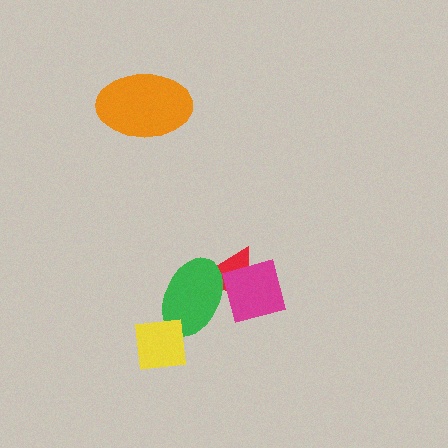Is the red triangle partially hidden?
Yes, it is partially covered by another shape.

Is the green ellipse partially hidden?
Yes, it is partially covered by another shape.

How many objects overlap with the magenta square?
1 object overlaps with the magenta square.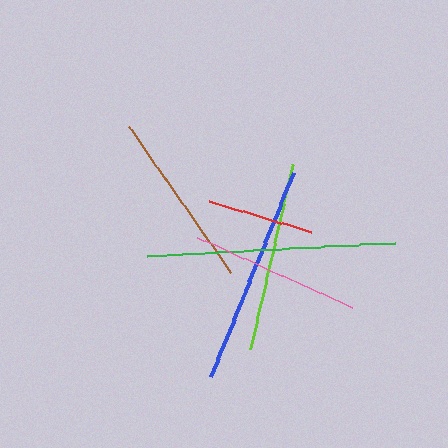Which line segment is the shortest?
The red line is the shortest at approximately 106 pixels.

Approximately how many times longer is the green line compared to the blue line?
The green line is approximately 1.1 times the length of the blue line.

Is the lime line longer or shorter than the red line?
The lime line is longer than the red line.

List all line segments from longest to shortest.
From longest to shortest: green, blue, lime, brown, pink, red.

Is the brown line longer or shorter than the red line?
The brown line is longer than the red line.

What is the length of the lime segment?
The lime segment is approximately 191 pixels long.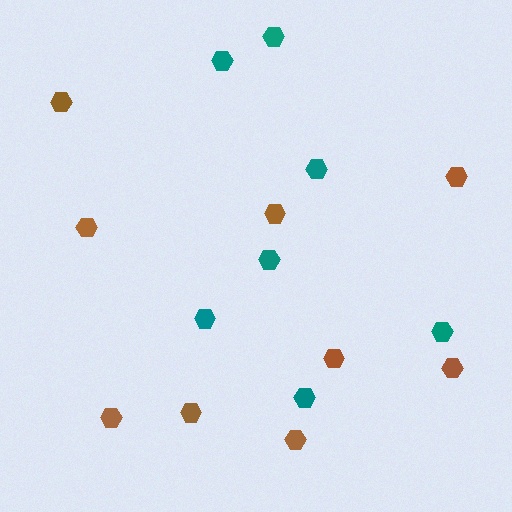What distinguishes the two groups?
There are 2 groups: one group of brown hexagons (9) and one group of teal hexagons (7).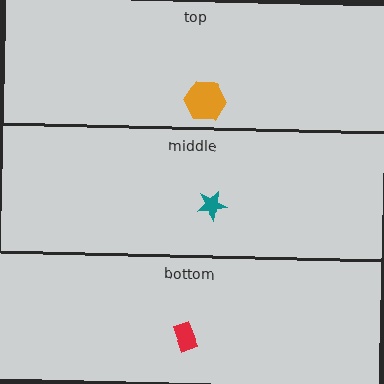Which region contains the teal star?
The middle region.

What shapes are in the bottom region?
The red rectangle.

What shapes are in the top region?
The orange hexagon.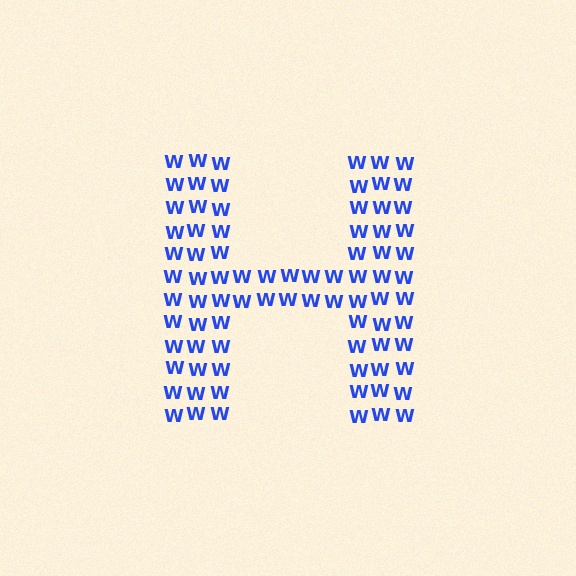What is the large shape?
The large shape is the letter H.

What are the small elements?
The small elements are letter W's.